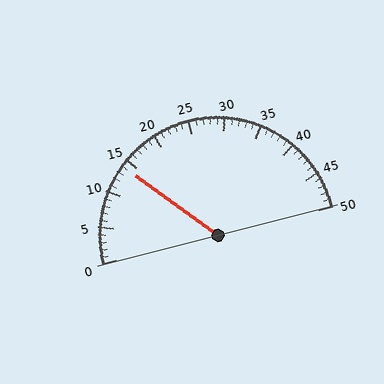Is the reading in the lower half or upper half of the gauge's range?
The reading is in the lower half of the range (0 to 50).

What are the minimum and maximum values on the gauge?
The gauge ranges from 0 to 50.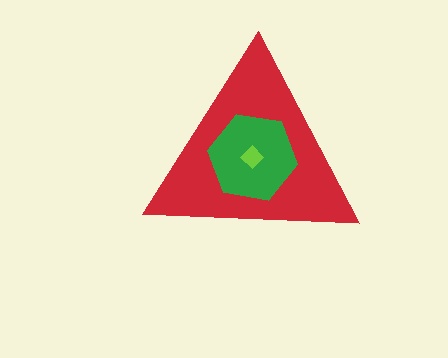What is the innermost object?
The lime diamond.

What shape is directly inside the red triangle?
The green hexagon.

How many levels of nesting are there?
3.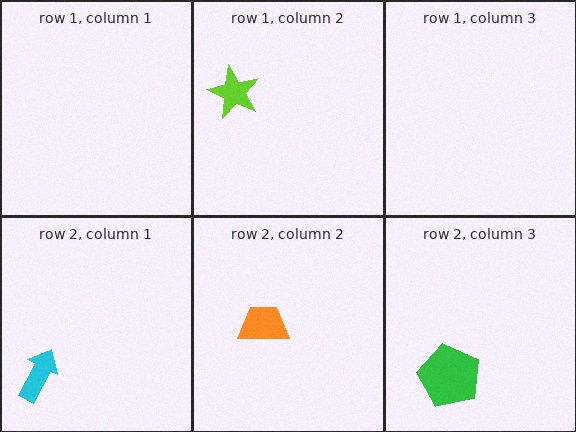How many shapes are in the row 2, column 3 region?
1.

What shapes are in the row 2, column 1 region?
The cyan arrow.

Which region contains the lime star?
The row 1, column 2 region.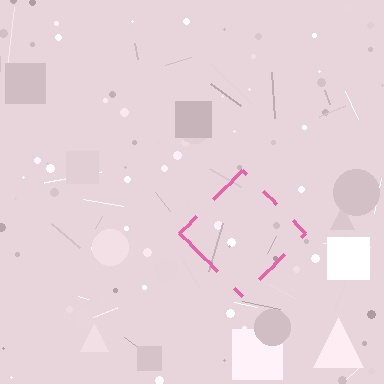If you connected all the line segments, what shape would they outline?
They would outline a diamond.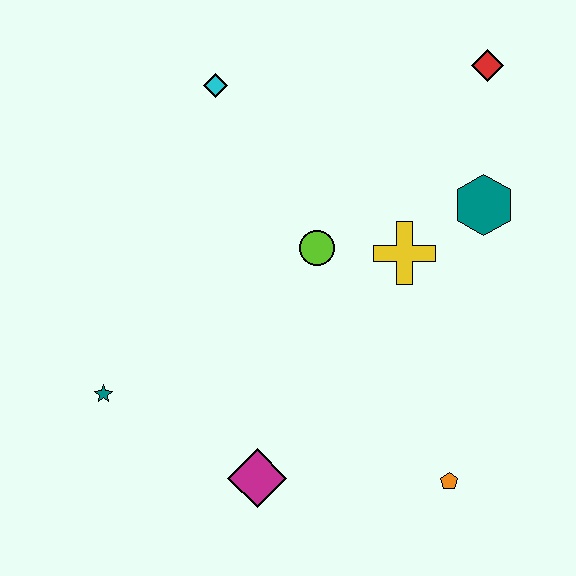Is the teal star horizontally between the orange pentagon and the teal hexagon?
No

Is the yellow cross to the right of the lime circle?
Yes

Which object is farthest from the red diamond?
The teal star is farthest from the red diamond.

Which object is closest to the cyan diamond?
The lime circle is closest to the cyan diamond.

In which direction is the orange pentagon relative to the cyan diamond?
The orange pentagon is below the cyan diamond.